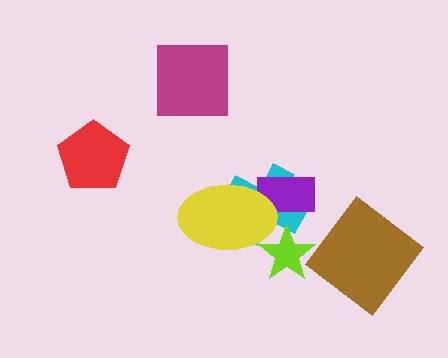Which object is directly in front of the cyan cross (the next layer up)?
The purple rectangle is directly in front of the cyan cross.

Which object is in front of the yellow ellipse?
The lime star is in front of the yellow ellipse.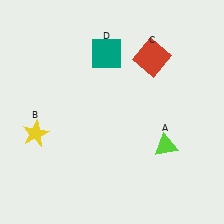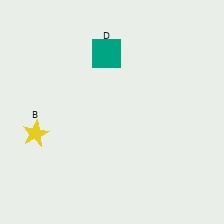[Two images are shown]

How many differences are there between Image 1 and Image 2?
There are 2 differences between the two images.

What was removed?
The lime triangle (A), the red square (C) were removed in Image 2.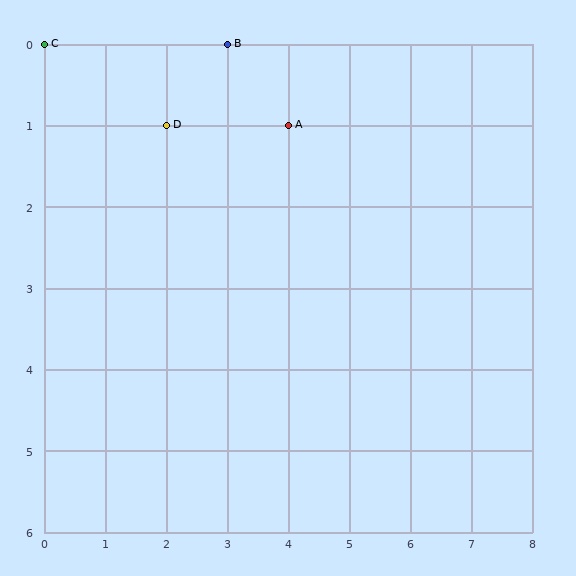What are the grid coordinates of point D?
Point D is at grid coordinates (2, 1).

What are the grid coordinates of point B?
Point B is at grid coordinates (3, 0).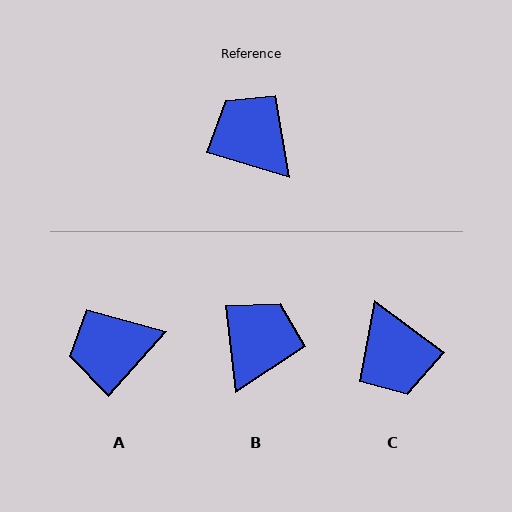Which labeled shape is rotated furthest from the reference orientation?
C, about 159 degrees away.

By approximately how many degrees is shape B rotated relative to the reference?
Approximately 67 degrees clockwise.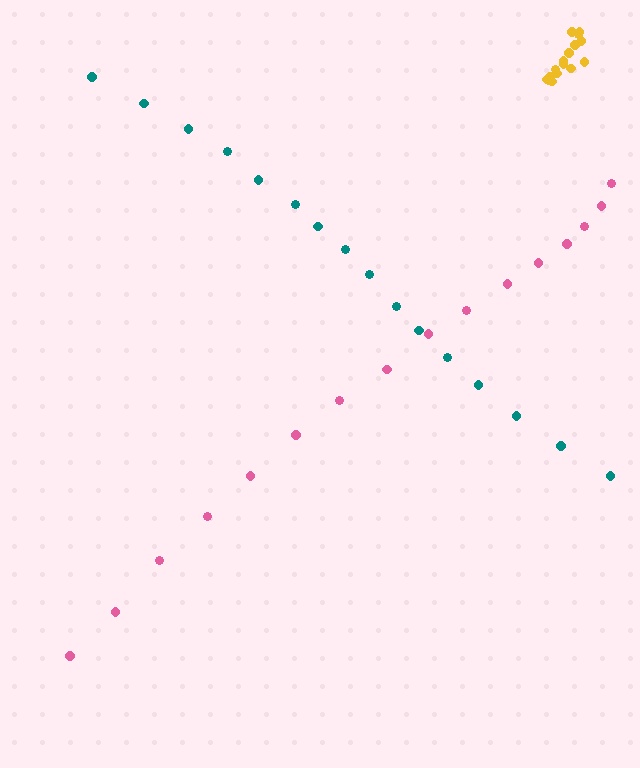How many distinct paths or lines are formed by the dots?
There are 3 distinct paths.